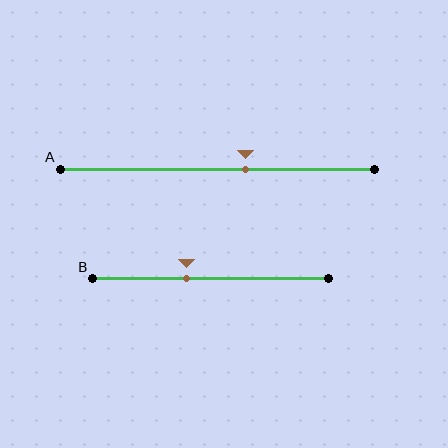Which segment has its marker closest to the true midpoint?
Segment A has its marker closest to the true midpoint.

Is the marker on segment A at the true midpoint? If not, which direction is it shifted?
No, the marker on segment A is shifted to the right by about 9% of the segment length.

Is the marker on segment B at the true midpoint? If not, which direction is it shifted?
No, the marker on segment B is shifted to the left by about 10% of the segment length.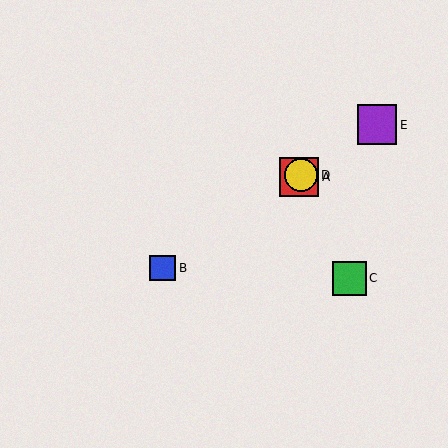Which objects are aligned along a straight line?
Objects A, B, D, E are aligned along a straight line.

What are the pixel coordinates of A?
Object A is at (299, 177).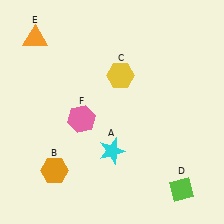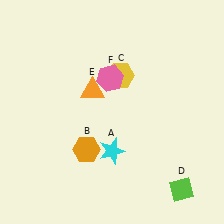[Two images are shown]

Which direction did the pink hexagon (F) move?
The pink hexagon (F) moved up.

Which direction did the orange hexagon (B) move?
The orange hexagon (B) moved right.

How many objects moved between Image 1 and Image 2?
3 objects moved between the two images.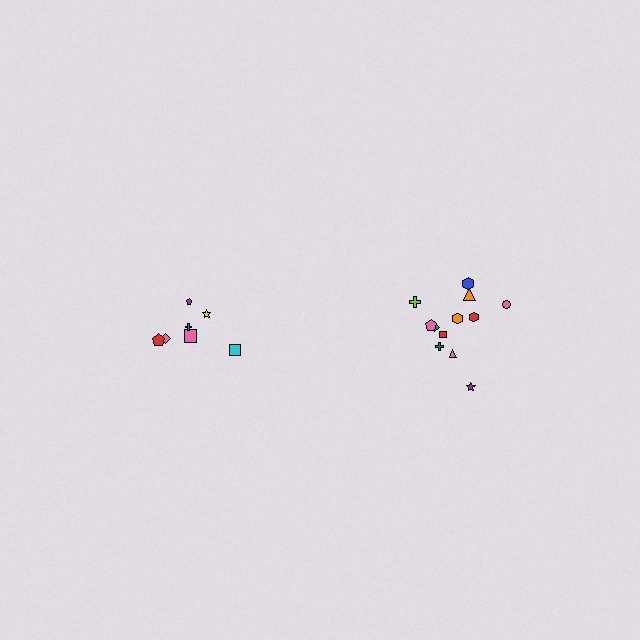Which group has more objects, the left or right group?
The right group.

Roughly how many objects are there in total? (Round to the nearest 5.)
Roughly 20 objects in total.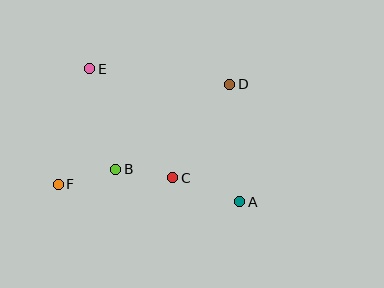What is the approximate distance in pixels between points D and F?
The distance between D and F is approximately 198 pixels.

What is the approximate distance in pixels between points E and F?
The distance between E and F is approximately 120 pixels.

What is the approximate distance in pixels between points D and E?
The distance between D and E is approximately 141 pixels.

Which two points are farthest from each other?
Points A and E are farthest from each other.